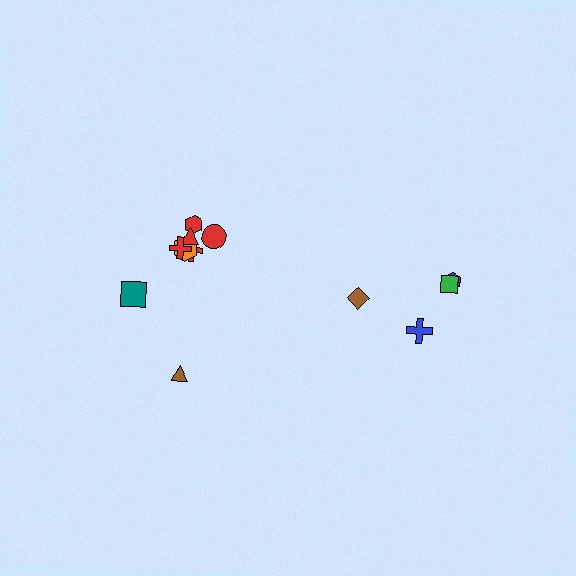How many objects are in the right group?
There are 4 objects.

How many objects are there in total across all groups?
There are 12 objects.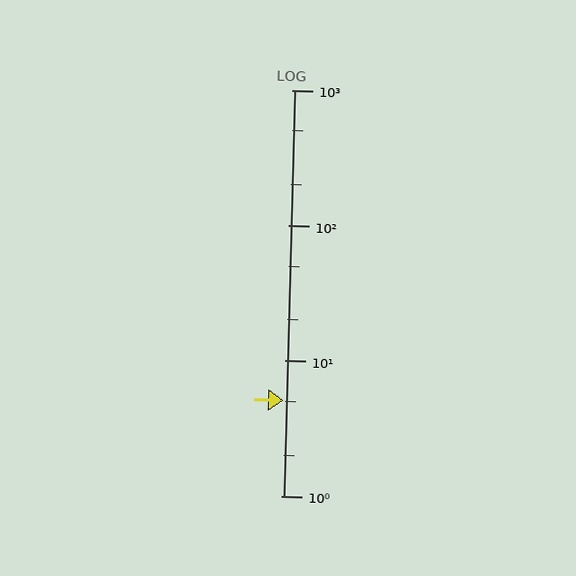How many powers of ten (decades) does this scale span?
The scale spans 3 decades, from 1 to 1000.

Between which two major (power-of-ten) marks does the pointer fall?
The pointer is between 1 and 10.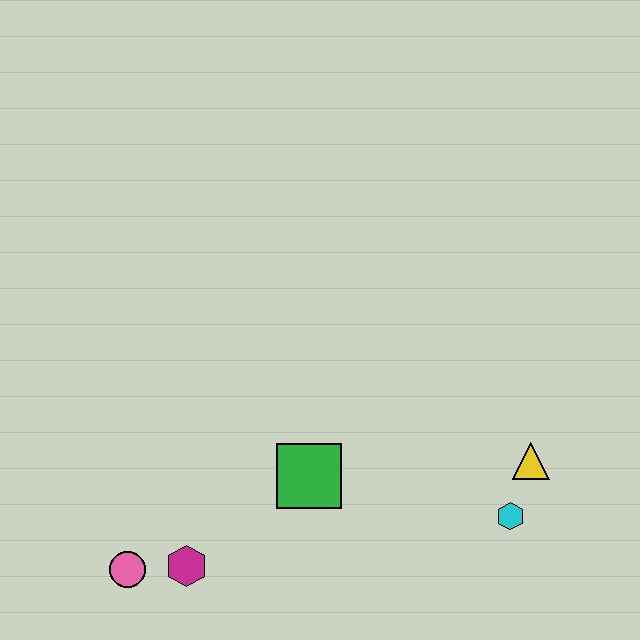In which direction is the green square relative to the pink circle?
The green square is to the right of the pink circle.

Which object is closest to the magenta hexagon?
The pink circle is closest to the magenta hexagon.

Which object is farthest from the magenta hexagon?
The yellow triangle is farthest from the magenta hexagon.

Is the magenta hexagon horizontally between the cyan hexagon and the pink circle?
Yes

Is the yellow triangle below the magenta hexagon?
No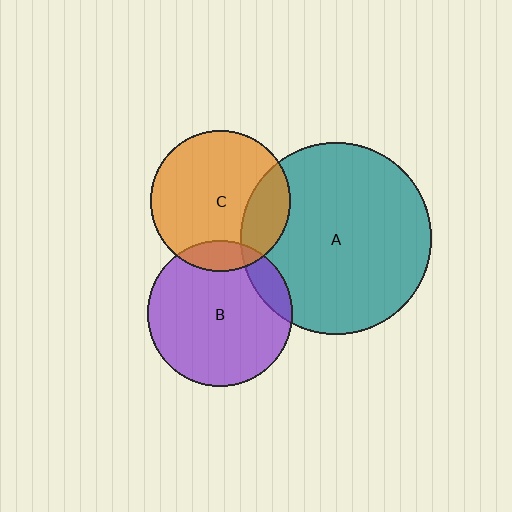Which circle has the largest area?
Circle A (teal).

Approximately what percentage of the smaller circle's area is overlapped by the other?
Approximately 10%.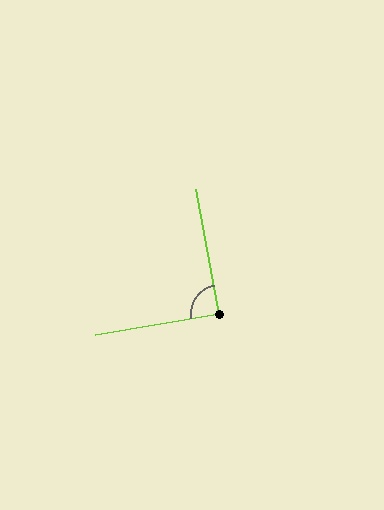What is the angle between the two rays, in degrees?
Approximately 89 degrees.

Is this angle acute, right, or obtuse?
It is approximately a right angle.